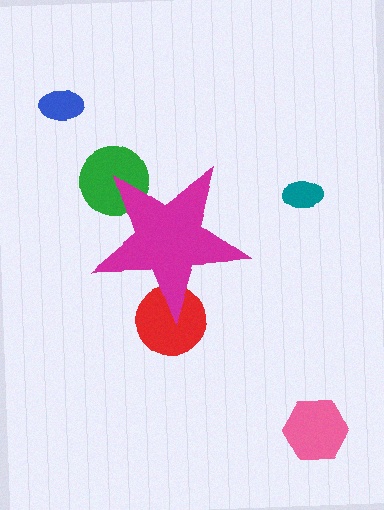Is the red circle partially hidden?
Yes, the red circle is partially hidden behind the magenta star.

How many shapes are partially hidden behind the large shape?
2 shapes are partially hidden.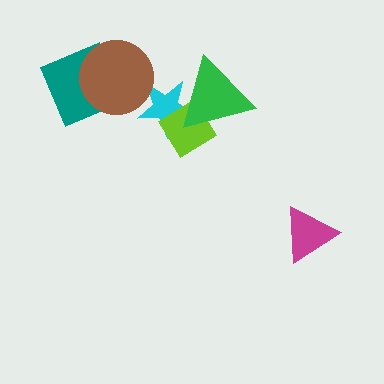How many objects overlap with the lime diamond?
2 objects overlap with the lime diamond.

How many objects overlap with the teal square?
1 object overlaps with the teal square.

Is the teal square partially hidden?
Yes, it is partially covered by another shape.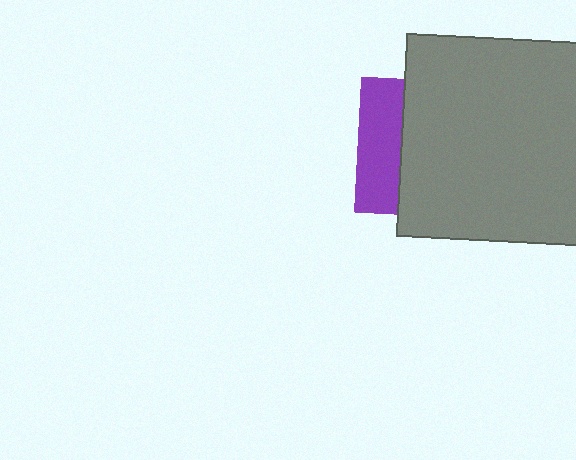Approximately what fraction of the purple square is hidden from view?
Roughly 69% of the purple square is hidden behind the gray square.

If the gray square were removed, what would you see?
You would see the complete purple square.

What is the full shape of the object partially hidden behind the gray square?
The partially hidden object is a purple square.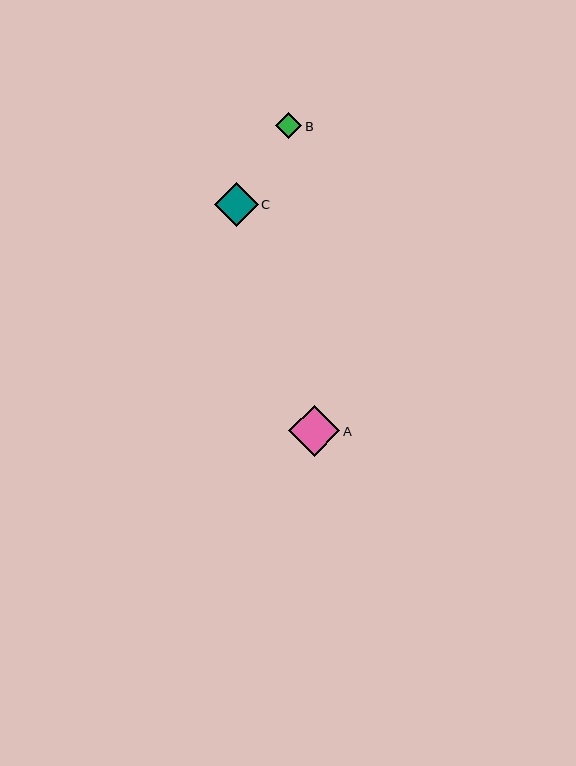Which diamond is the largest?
Diamond A is the largest with a size of approximately 51 pixels.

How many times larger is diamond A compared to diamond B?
Diamond A is approximately 1.9 times the size of diamond B.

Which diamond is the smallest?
Diamond B is the smallest with a size of approximately 26 pixels.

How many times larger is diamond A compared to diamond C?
Diamond A is approximately 1.2 times the size of diamond C.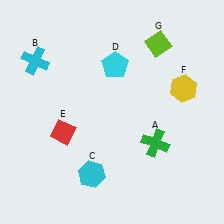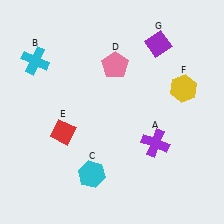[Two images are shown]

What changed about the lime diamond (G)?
In Image 1, G is lime. In Image 2, it changed to purple.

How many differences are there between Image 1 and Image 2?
There are 3 differences between the two images.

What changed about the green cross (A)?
In Image 1, A is green. In Image 2, it changed to purple.